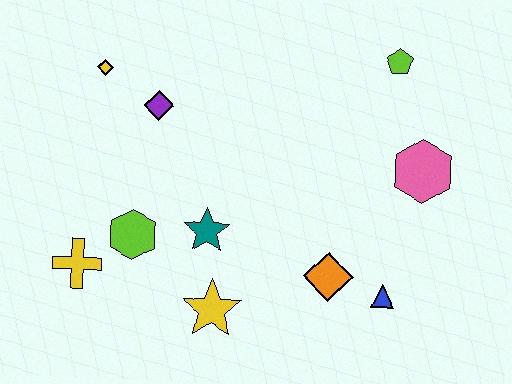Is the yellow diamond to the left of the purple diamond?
Yes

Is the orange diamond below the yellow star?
No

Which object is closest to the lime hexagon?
The yellow cross is closest to the lime hexagon.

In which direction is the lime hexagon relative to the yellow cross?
The lime hexagon is to the right of the yellow cross.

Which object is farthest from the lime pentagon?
The yellow cross is farthest from the lime pentagon.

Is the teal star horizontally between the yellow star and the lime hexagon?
Yes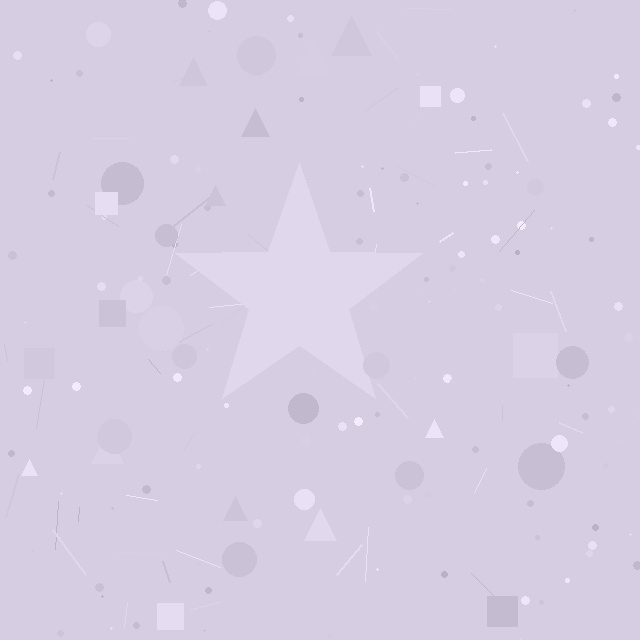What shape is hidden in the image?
A star is hidden in the image.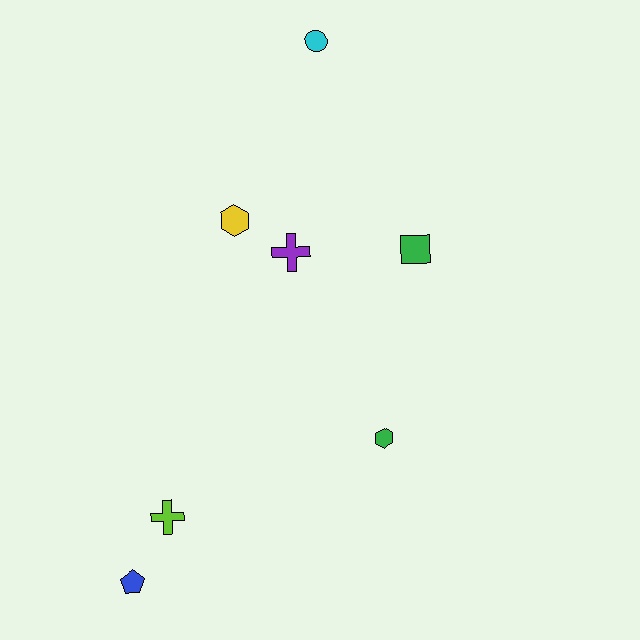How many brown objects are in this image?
There are no brown objects.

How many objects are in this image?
There are 7 objects.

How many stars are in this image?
There are no stars.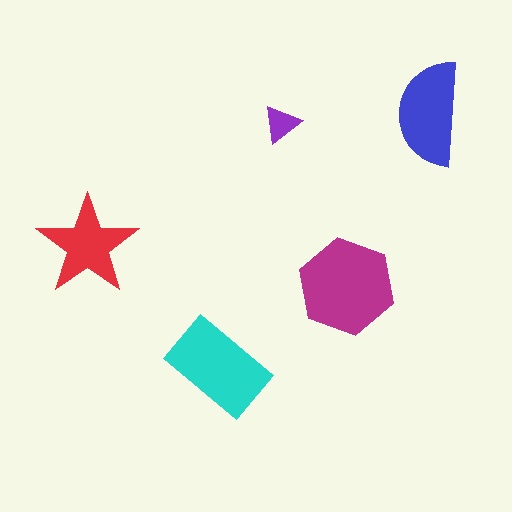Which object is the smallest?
The purple triangle.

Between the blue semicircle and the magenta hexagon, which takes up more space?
The magenta hexagon.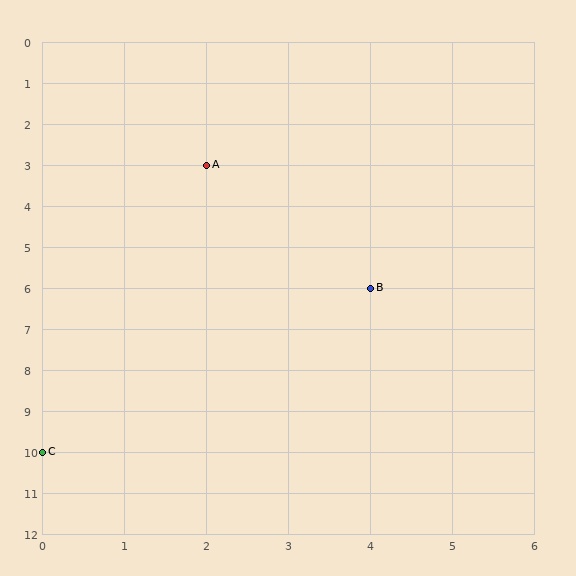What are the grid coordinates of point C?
Point C is at grid coordinates (0, 10).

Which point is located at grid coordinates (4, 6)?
Point B is at (4, 6).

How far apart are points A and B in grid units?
Points A and B are 2 columns and 3 rows apart (about 3.6 grid units diagonally).